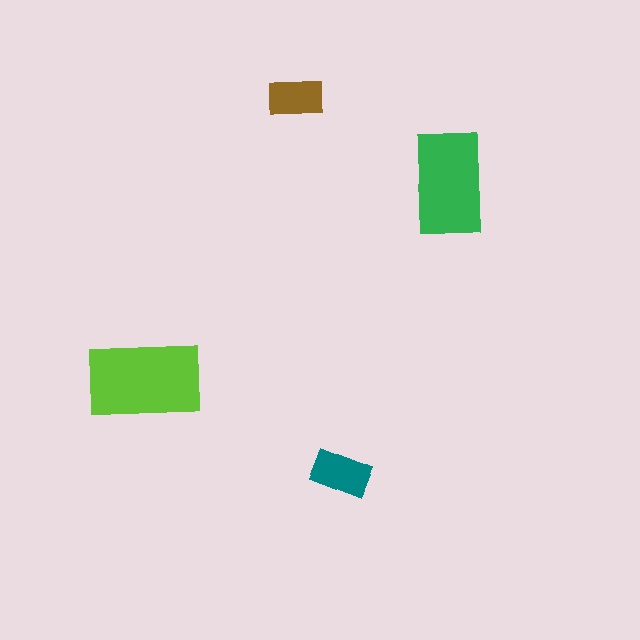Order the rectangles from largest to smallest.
the lime one, the green one, the teal one, the brown one.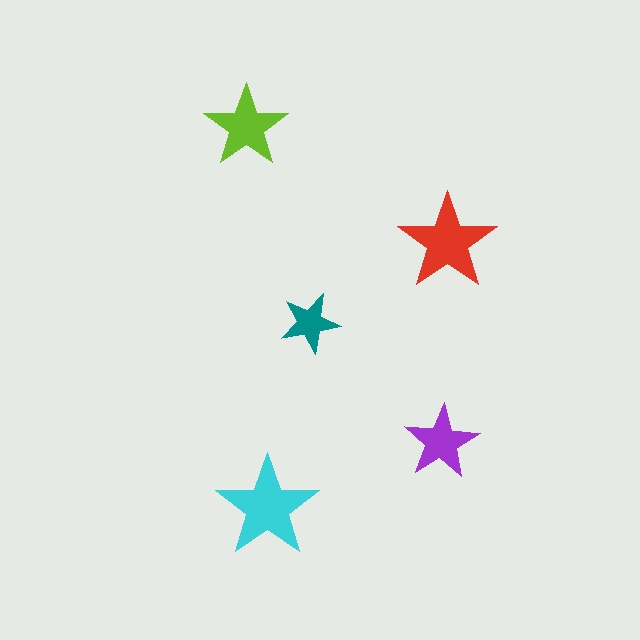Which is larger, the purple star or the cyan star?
The cyan one.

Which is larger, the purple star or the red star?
The red one.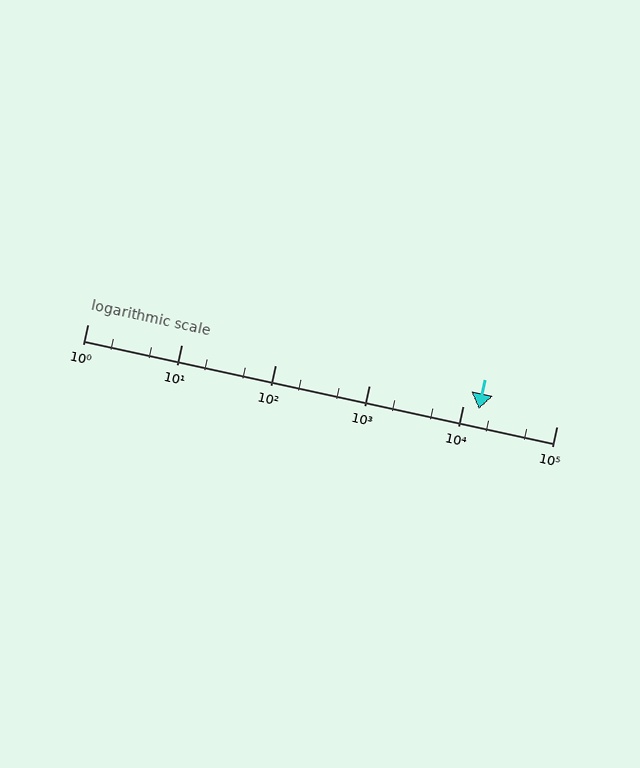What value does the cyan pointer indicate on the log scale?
The pointer indicates approximately 15000.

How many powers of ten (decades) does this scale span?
The scale spans 5 decades, from 1 to 100000.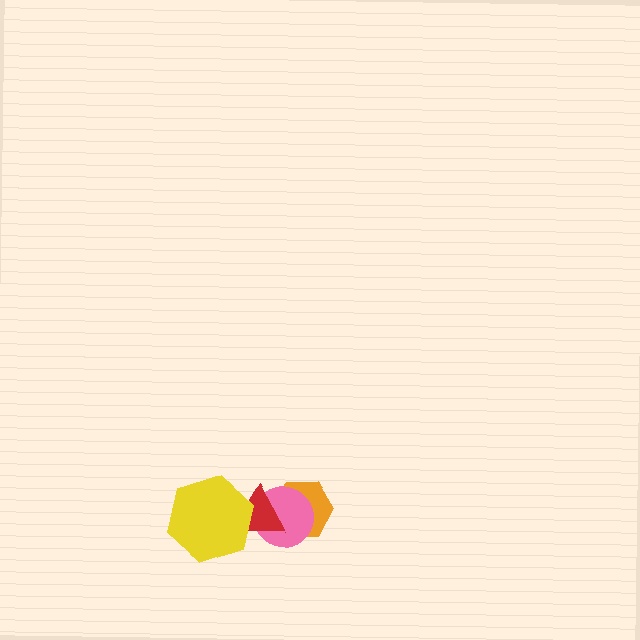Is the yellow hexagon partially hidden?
No, no other shape covers it.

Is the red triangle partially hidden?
Yes, it is partially covered by another shape.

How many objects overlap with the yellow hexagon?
1 object overlaps with the yellow hexagon.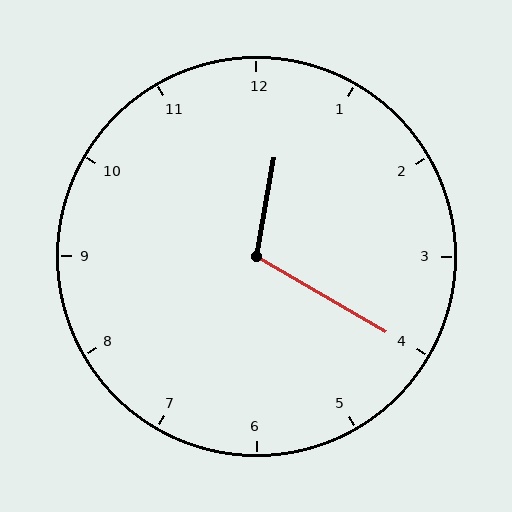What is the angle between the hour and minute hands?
Approximately 110 degrees.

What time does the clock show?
12:20.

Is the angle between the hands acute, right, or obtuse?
It is obtuse.